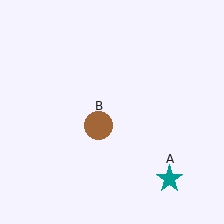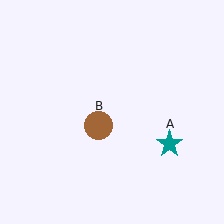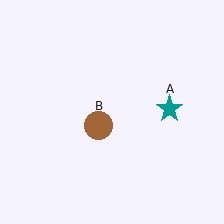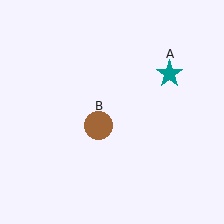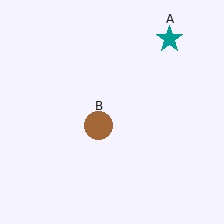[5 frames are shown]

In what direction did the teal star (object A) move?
The teal star (object A) moved up.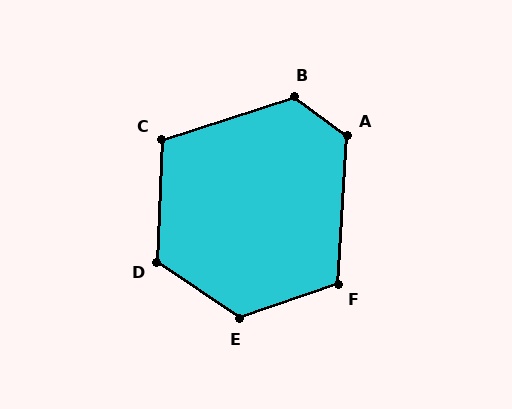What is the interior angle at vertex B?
Approximately 126 degrees (obtuse).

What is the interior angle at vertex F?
Approximately 112 degrees (obtuse).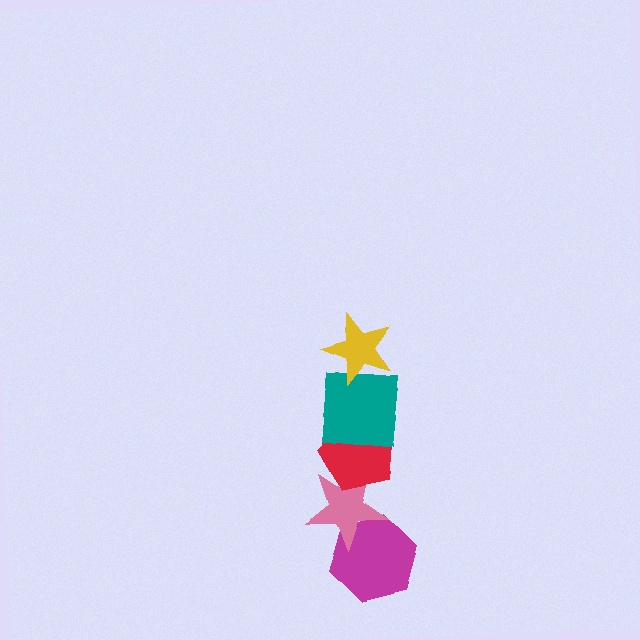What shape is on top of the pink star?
The red pentagon is on top of the pink star.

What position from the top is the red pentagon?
The red pentagon is 3rd from the top.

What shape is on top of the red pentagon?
The teal square is on top of the red pentagon.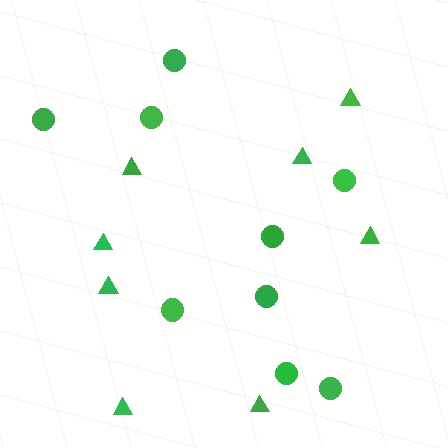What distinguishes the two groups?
There are 2 groups: one group of circles (9) and one group of triangles (8).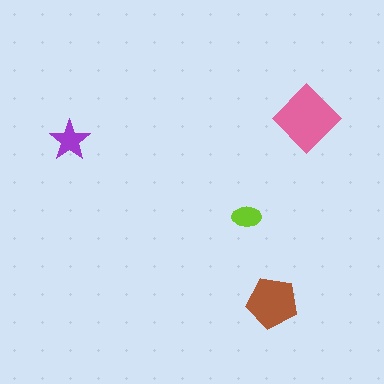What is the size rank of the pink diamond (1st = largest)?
1st.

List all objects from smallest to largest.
The lime ellipse, the purple star, the brown pentagon, the pink diamond.